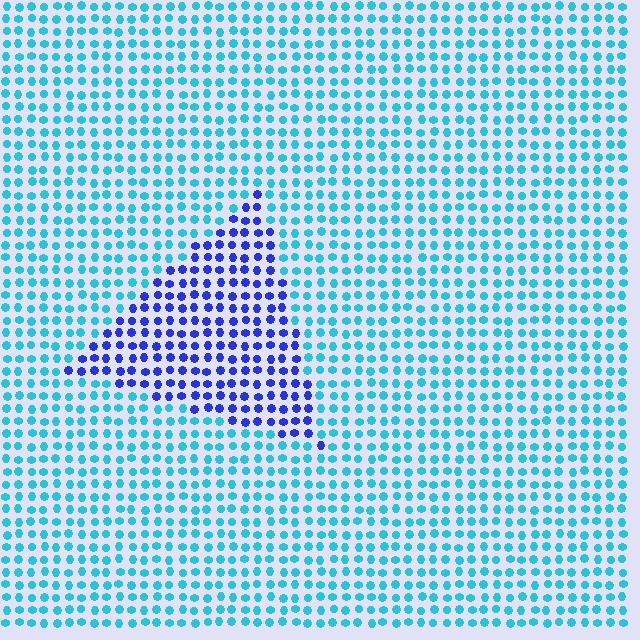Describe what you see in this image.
The image is filled with small cyan elements in a uniform arrangement. A triangle-shaped region is visible where the elements are tinted to a slightly different hue, forming a subtle color boundary.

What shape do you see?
I see a triangle.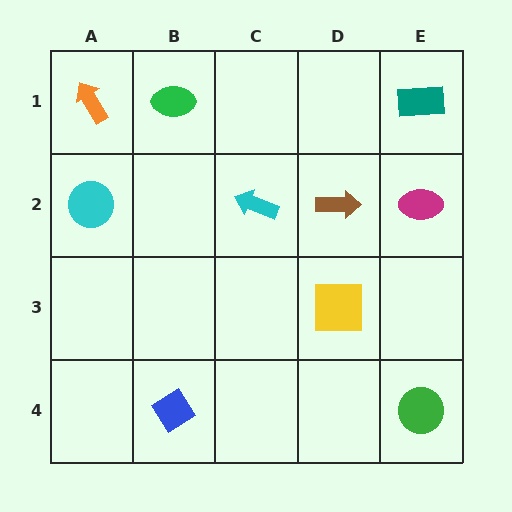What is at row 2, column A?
A cyan circle.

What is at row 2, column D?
A brown arrow.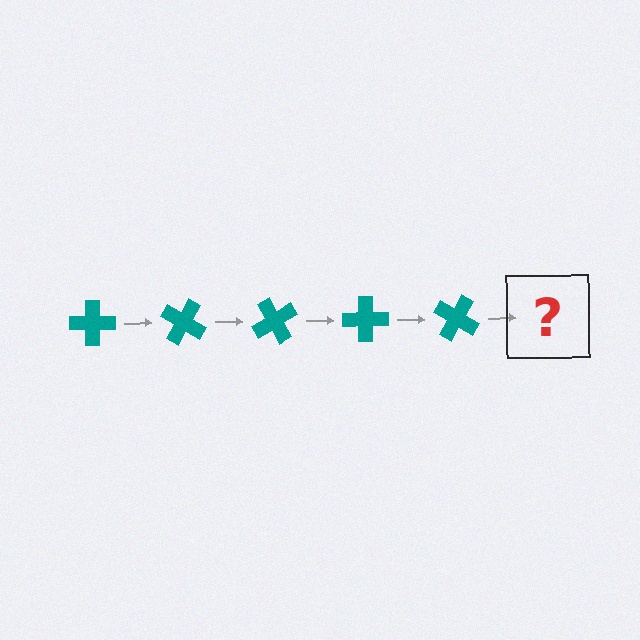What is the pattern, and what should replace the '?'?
The pattern is that the cross rotates 30 degrees each step. The '?' should be a teal cross rotated 150 degrees.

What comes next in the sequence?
The next element should be a teal cross rotated 150 degrees.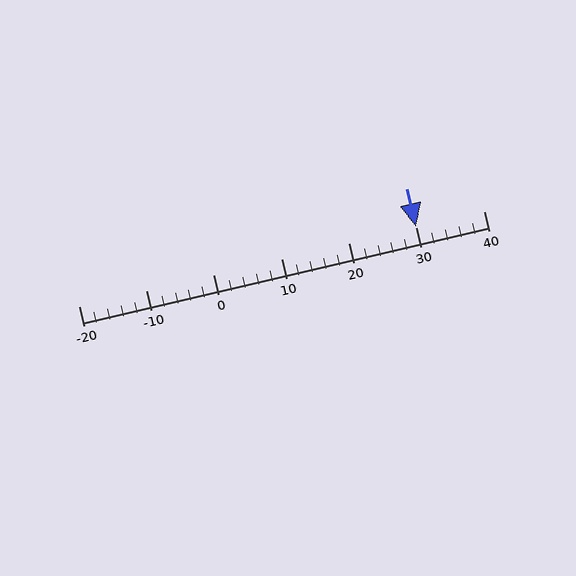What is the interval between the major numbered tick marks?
The major tick marks are spaced 10 units apart.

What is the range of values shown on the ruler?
The ruler shows values from -20 to 40.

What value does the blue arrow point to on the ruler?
The blue arrow points to approximately 30.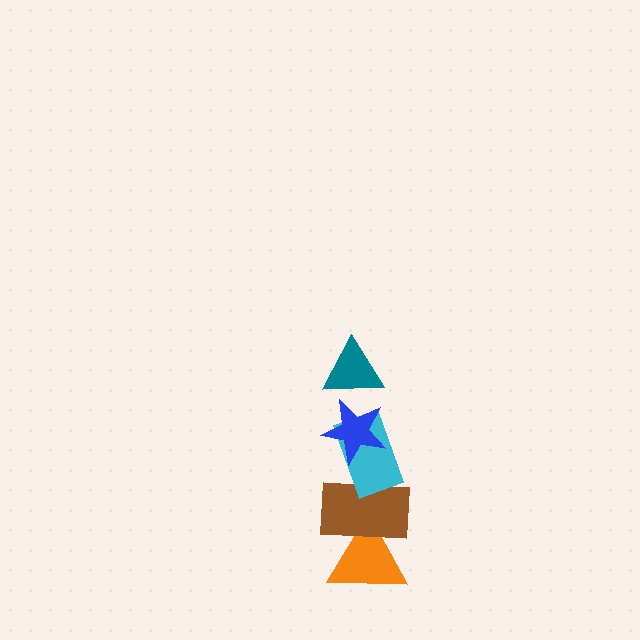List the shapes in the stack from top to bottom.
From top to bottom: the teal triangle, the blue star, the cyan rectangle, the brown rectangle, the orange triangle.